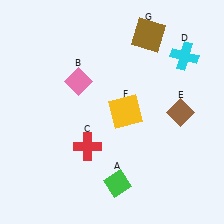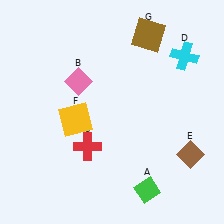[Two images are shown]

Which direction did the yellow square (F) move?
The yellow square (F) moved left.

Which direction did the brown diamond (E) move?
The brown diamond (E) moved down.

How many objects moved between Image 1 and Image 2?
3 objects moved between the two images.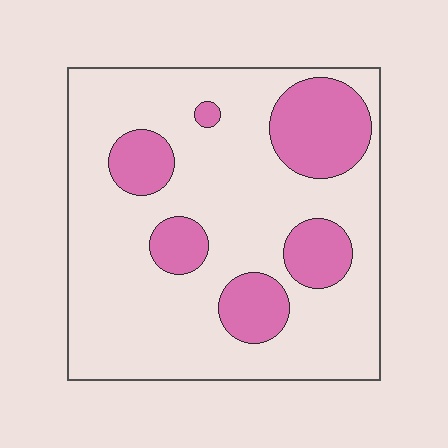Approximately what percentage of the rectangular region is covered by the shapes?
Approximately 25%.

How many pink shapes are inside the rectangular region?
6.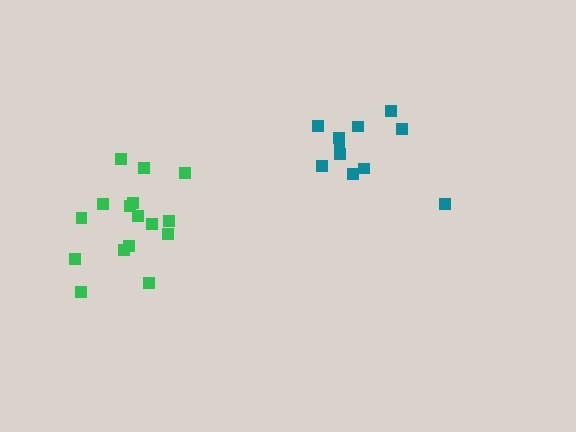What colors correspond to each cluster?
The clusters are colored: teal, green.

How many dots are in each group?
Group 1: 11 dots, Group 2: 16 dots (27 total).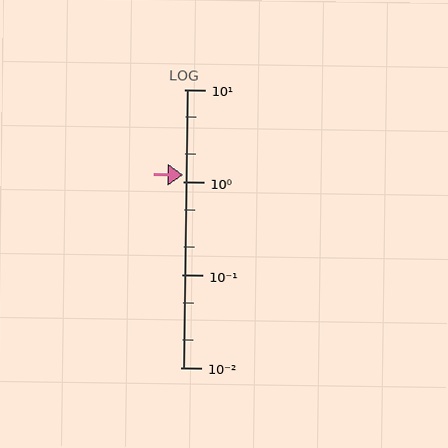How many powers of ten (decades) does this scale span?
The scale spans 3 decades, from 0.01 to 10.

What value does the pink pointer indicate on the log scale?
The pointer indicates approximately 1.2.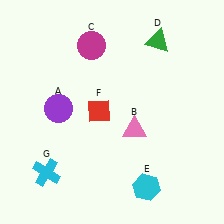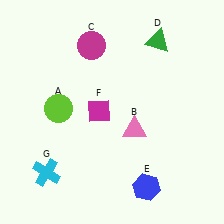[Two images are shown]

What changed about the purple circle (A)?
In Image 1, A is purple. In Image 2, it changed to lime.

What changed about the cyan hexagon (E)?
In Image 1, E is cyan. In Image 2, it changed to blue.